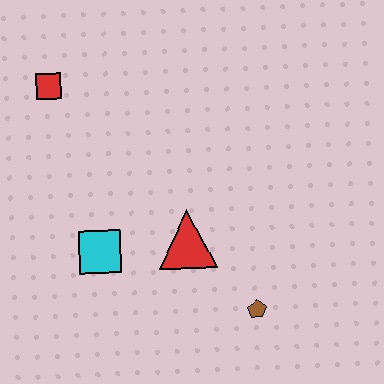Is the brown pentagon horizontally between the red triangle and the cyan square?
No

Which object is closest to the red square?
The cyan square is closest to the red square.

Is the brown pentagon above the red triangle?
No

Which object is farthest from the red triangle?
The red square is farthest from the red triangle.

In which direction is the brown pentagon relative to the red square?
The brown pentagon is below the red square.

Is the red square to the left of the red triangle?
Yes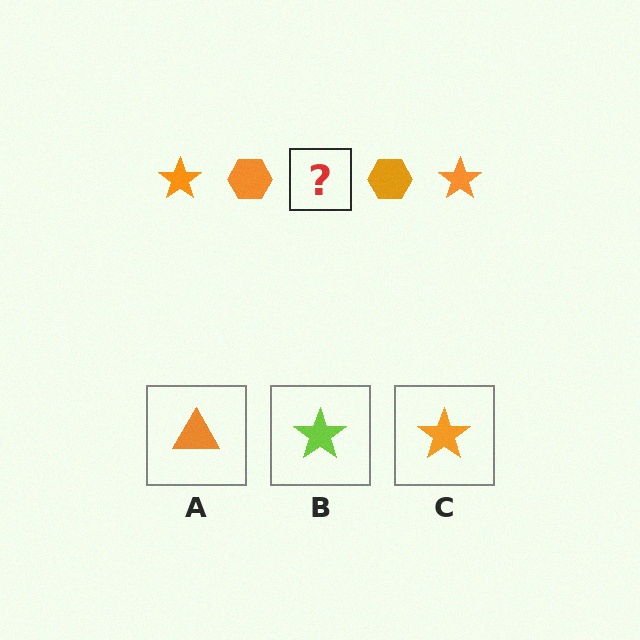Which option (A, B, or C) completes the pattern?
C.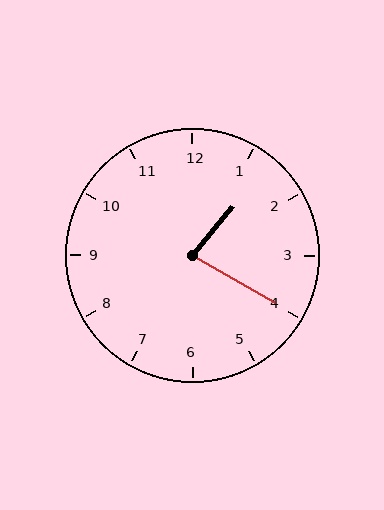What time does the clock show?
1:20.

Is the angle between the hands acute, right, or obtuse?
It is acute.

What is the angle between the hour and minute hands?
Approximately 80 degrees.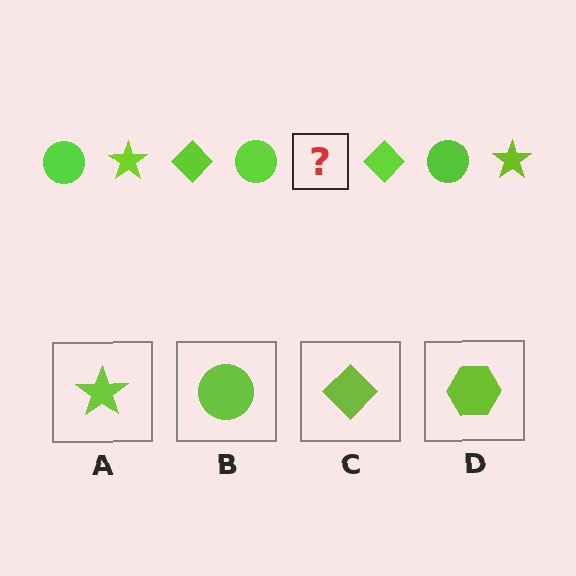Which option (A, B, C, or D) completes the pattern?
A.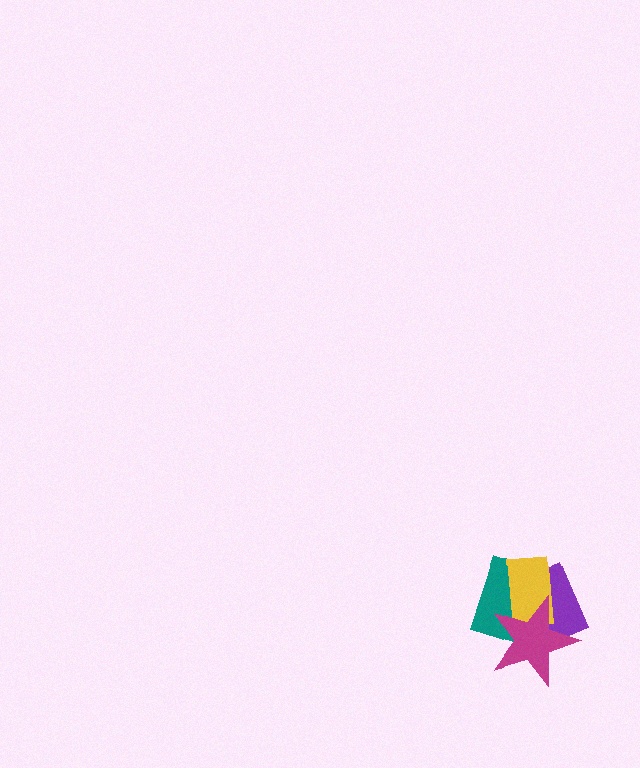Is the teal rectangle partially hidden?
Yes, it is partially covered by another shape.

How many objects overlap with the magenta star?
3 objects overlap with the magenta star.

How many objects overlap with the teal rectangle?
3 objects overlap with the teal rectangle.